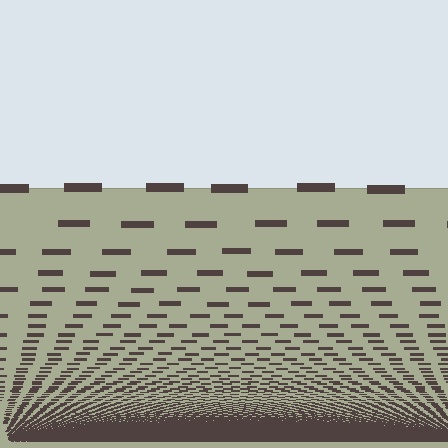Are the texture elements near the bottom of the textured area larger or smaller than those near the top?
Smaller. The gradient is inverted — elements near the bottom are smaller and denser.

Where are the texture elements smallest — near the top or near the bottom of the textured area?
Near the bottom.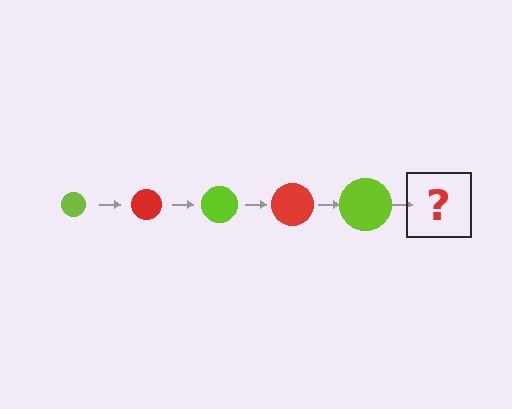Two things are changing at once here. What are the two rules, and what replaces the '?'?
The two rules are that the circle grows larger each step and the color cycles through lime and red. The '?' should be a red circle, larger than the previous one.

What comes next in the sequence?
The next element should be a red circle, larger than the previous one.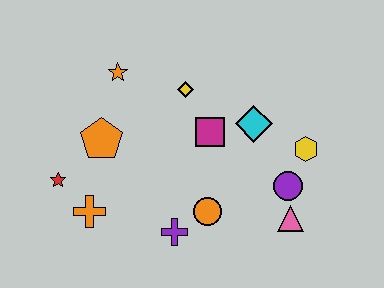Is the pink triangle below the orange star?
Yes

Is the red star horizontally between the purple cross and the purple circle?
No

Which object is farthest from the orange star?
The pink triangle is farthest from the orange star.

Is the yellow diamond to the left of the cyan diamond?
Yes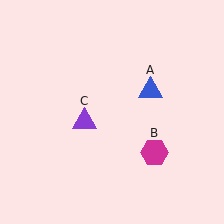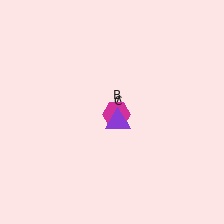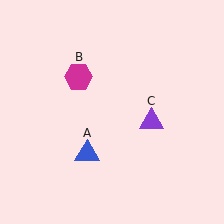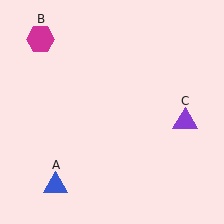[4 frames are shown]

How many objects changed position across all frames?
3 objects changed position: blue triangle (object A), magenta hexagon (object B), purple triangle (object C).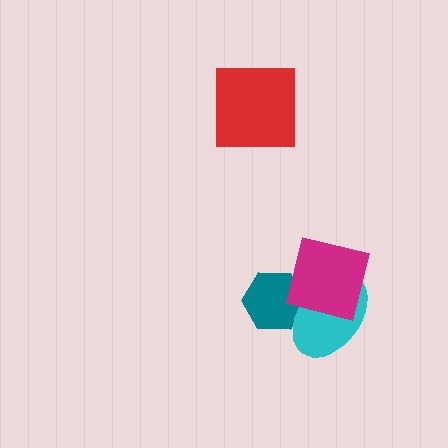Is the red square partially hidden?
No, no other shape covers it.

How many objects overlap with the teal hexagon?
2 objects overlap with the teal hexagon.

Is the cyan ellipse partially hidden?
Yes, it is partially covered by another shape.